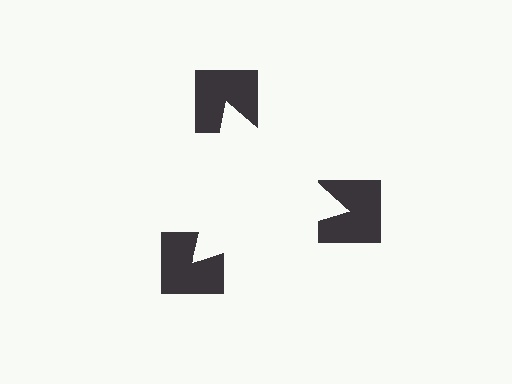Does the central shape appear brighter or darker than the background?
It typically appears slightly brighter than the background, even though no actual brightness change is drawn.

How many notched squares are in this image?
There are 3 — one at each vertex of the illusory triangle.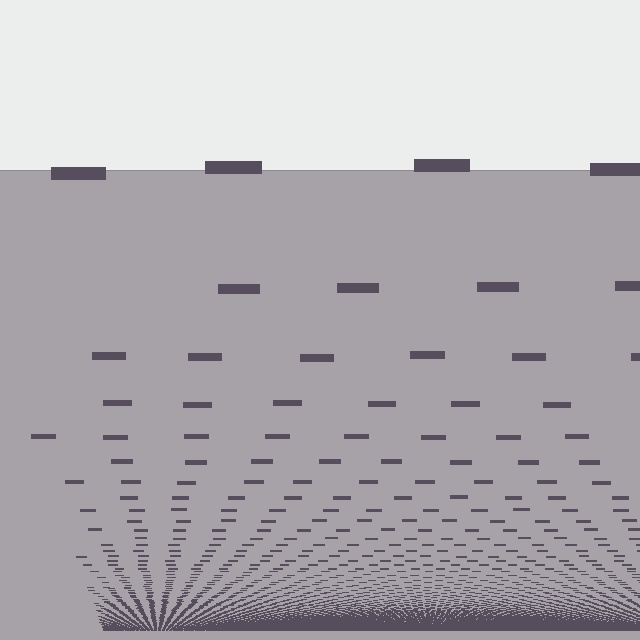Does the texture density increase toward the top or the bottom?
Density increases toward the bottom.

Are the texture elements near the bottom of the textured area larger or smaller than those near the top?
Smaller. The gradient is inverted — elements near the bottom are smaller and denser.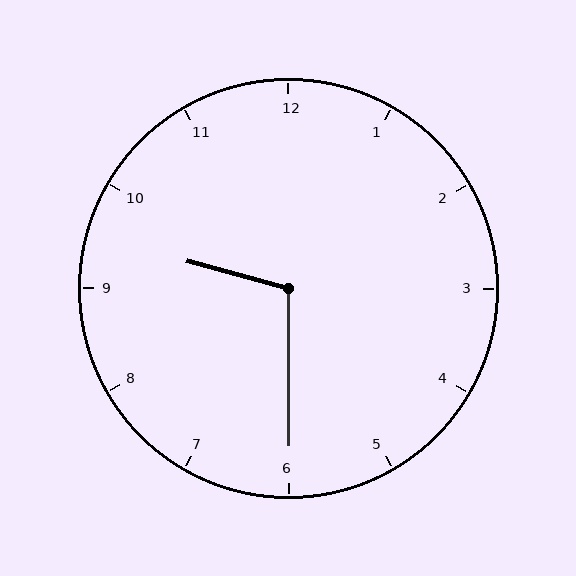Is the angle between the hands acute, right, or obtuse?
It is obtuse.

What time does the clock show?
9:30.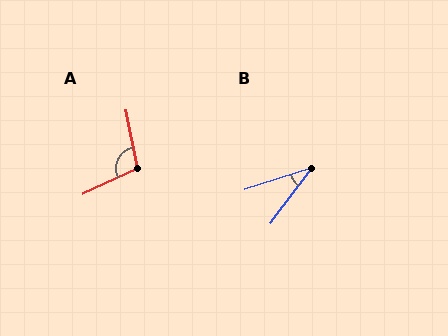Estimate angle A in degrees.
Approximately 104 degrees.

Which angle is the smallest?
B, at approximately 35 degrees.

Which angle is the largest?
A, at approximately 104 degrees.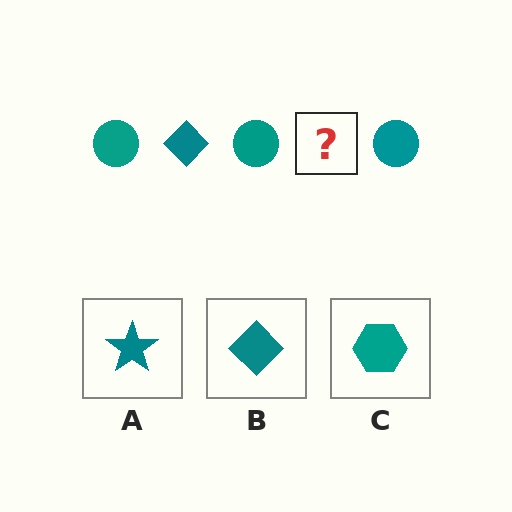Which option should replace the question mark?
Option B.